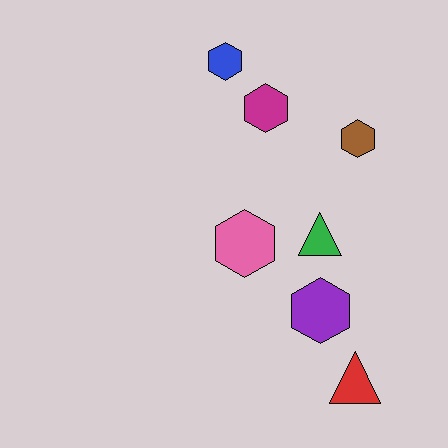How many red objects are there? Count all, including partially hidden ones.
There is 1 red object.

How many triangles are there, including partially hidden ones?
There are 2 triangles.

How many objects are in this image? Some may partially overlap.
There are 7 objects.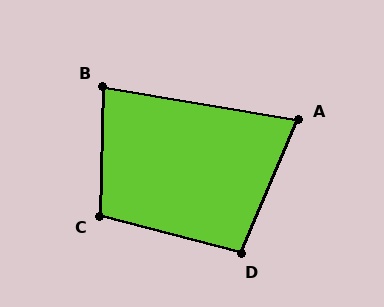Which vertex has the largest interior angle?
C, at approximately 104 degrees.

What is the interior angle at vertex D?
Approximately 98 degrees (obtuse).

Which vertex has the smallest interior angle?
A, at approximately 76 degrees.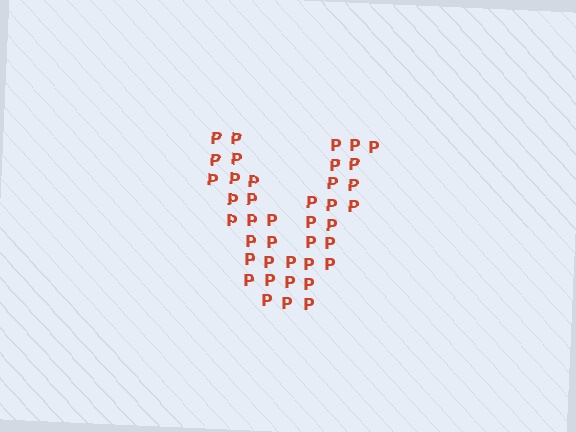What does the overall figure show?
The overall figure shows the letter V.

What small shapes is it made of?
It is made of small letter P's.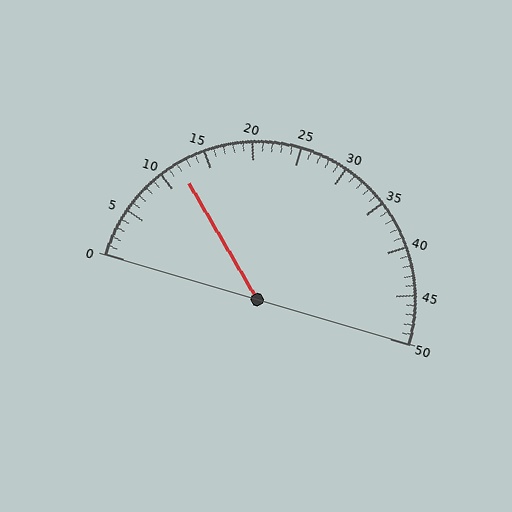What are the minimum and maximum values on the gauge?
The gauge ranges from 0 to 50.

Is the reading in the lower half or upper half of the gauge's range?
The reading is in the lower half of the range (0 to 50).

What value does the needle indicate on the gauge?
The needle indicates approximately 12.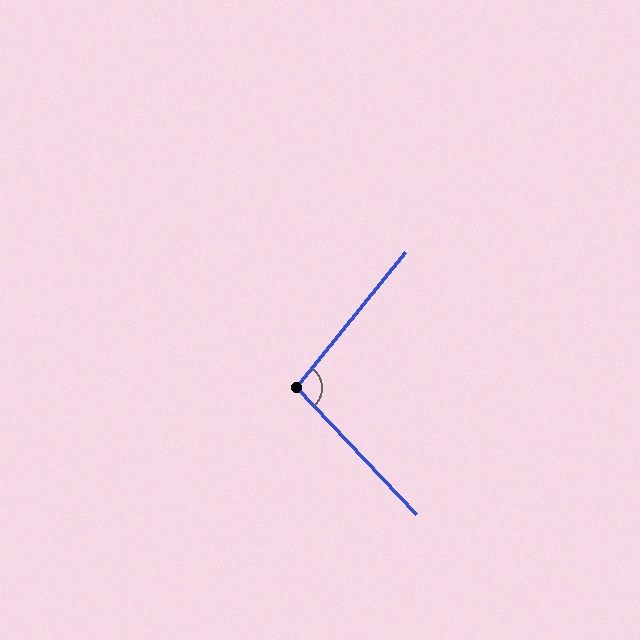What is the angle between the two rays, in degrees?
Approximately 98 degrees.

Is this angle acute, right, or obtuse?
It is obtuse.